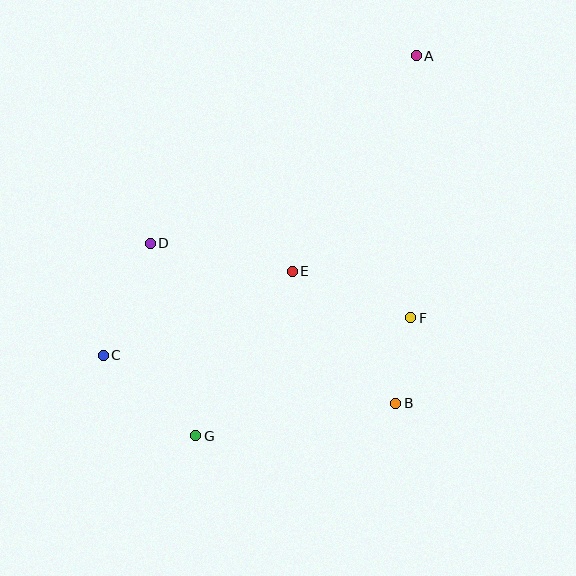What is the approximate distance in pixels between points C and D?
The distance between C and D is approximately 122 pixels.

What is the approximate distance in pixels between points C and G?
The distance between C and G is approximately 123 pixels.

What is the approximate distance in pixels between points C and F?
The distance between C and F is approximately 310 pixels.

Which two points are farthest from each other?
Points A and G are farthest from each other.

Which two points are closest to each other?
Points B and F are closest to each other.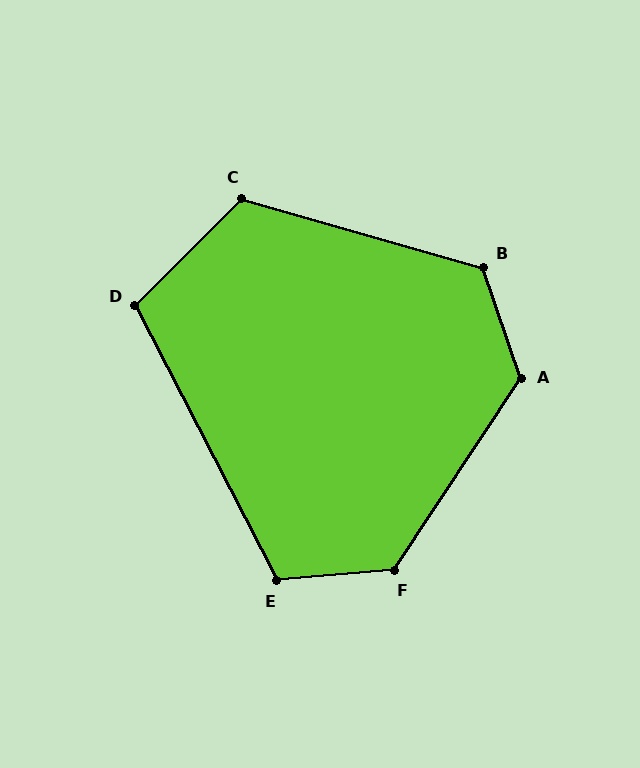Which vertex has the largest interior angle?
A, at approximately 128 degrees.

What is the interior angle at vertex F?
Approximately 128 degrees (obtuse).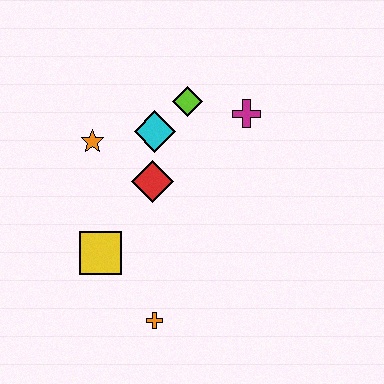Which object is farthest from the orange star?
The orange cross is farthest from the orange star.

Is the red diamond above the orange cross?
Yes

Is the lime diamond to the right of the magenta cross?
No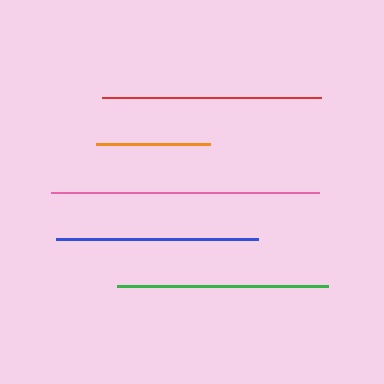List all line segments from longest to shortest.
From longest to shortest: pink, red, green, blue, orange.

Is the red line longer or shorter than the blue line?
The red line is longer than the blue line.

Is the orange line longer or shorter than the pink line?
The pink line is longer than the orange line.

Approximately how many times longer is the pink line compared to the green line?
The pink line is approximately 1.3 times the length of the green line.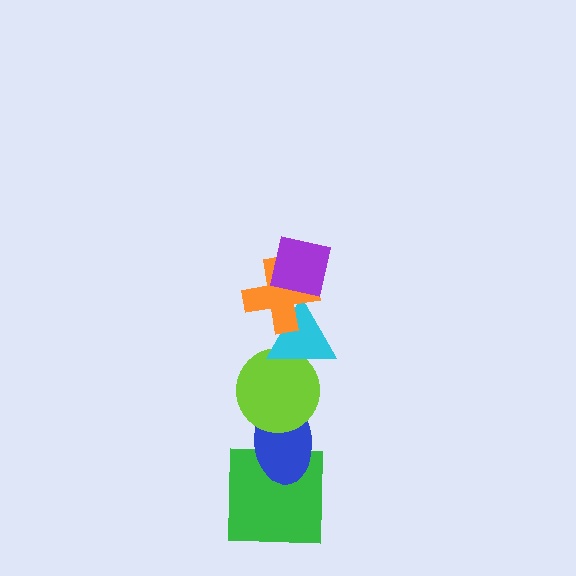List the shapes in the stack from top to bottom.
From top to bottom: the purple square, the orange cross, the cyan triangle, the lime circle, the blue ellipse, the green square.